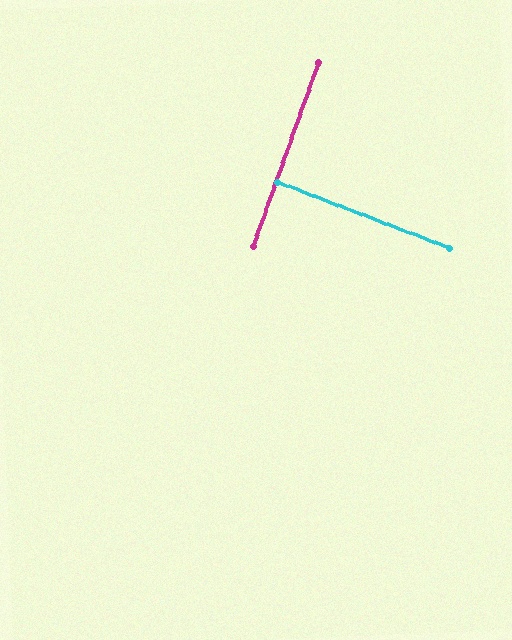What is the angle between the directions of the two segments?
Approximately 89 degrees.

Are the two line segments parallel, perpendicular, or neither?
Perpendicular — they meet at approximately 89°.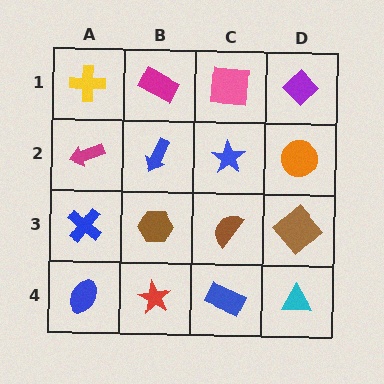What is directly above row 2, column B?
A magenta rectangle.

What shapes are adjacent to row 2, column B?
A magenta rectangle (row 1, column B), a brown hexagon (row 3, column B), a magenta arrow (row 2, column A), a blue star (row 2, column C).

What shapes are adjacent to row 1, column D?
An orange circle (row 2, column D), a pink square (row 1, column C).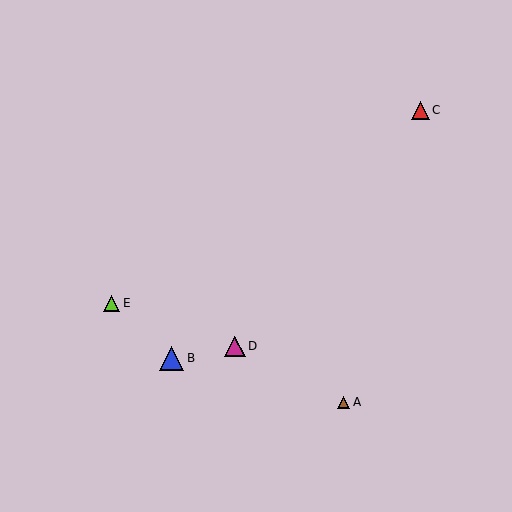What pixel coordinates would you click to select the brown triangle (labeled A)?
Click at (344, 402) to select the brown triangle A.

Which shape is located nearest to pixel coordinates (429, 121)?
The red triangle (labeled C) at (420, 110) is nearest to that location.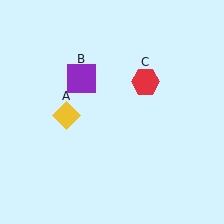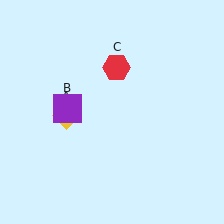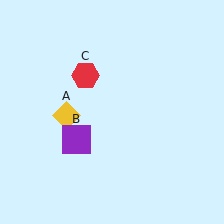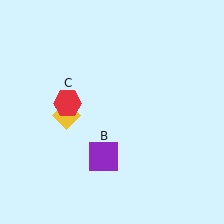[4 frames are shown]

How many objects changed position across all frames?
2 objects changed position: purple square (object B), red hexagon (object C).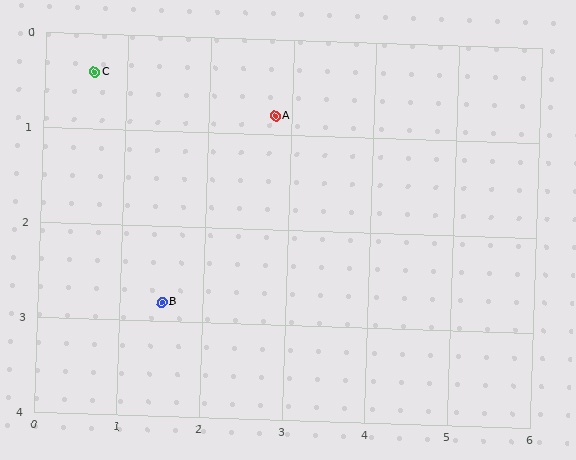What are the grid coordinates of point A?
Point A is at approximately (2.8, 0.8).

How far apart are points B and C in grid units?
Points B and C are about 2.6 grid units apart.